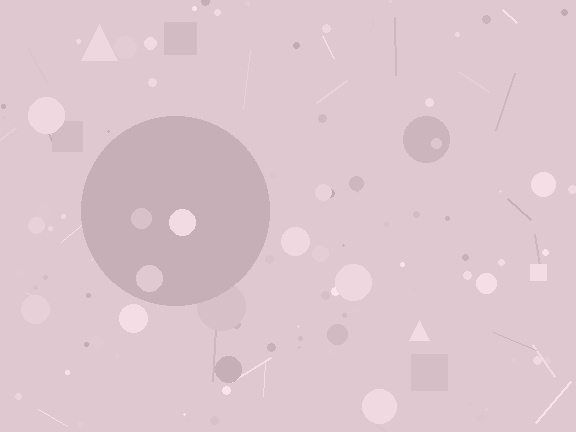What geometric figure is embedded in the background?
A circle is embedded in the background.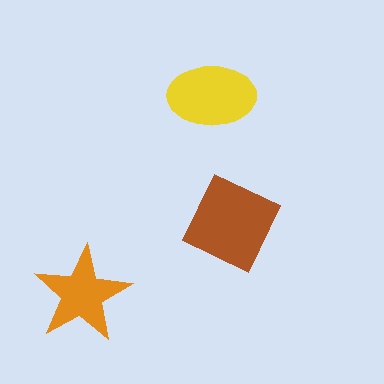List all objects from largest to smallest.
The brown diamond, the yellow ellipse, the orange star.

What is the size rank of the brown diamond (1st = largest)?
1st.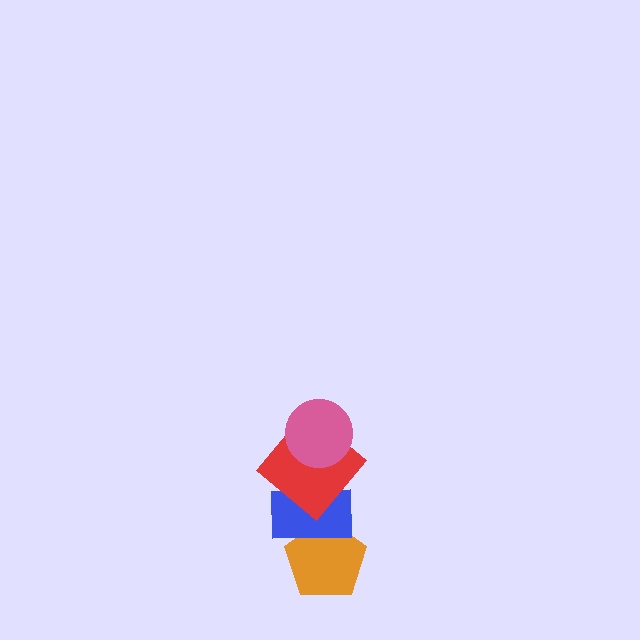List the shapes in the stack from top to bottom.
From top to bottom: the pink circle, the red diamond, the blue rectangle, the orange pentagon.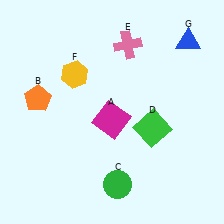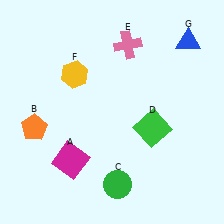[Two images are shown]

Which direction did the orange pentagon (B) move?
The orange pentagon (B) moved down.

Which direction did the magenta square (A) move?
The magenta square (A) moved left.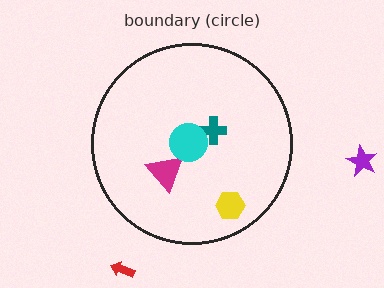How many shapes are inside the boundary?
4 inside, 2 outside.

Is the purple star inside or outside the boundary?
Outside.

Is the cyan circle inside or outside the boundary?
Inside.